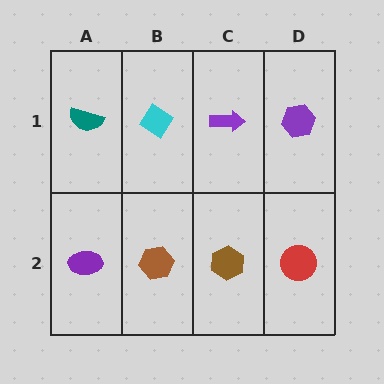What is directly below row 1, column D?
A red circle.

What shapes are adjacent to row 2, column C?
A purple arrow (row 1, column C), a brown hexagon (row 2, column B), a red circle (row 2, column D).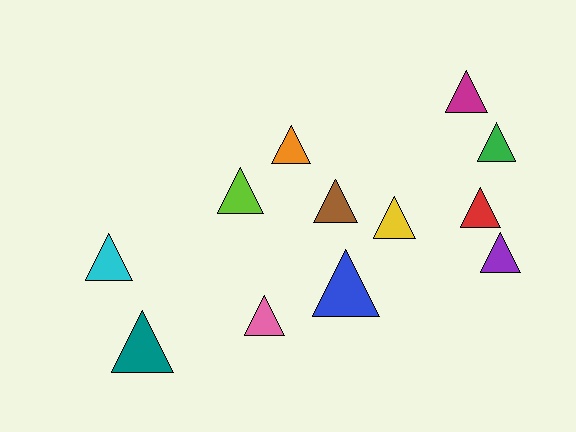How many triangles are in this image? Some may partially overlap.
There are 12 triangles.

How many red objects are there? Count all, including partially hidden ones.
There is 1 red object.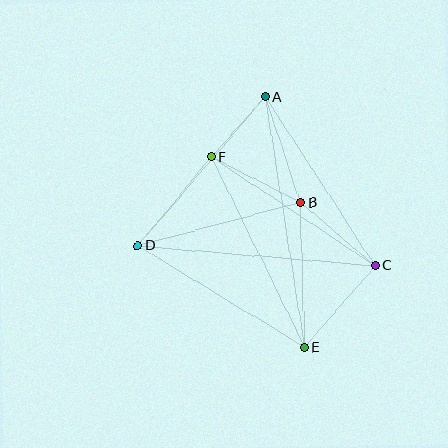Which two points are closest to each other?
Points A and F are closest to each other.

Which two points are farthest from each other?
Points A and E are farthest from each other.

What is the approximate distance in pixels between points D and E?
The distance between D and E is approximately 195 pixels.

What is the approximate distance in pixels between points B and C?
The distance between B and C is approximately 98 pixels.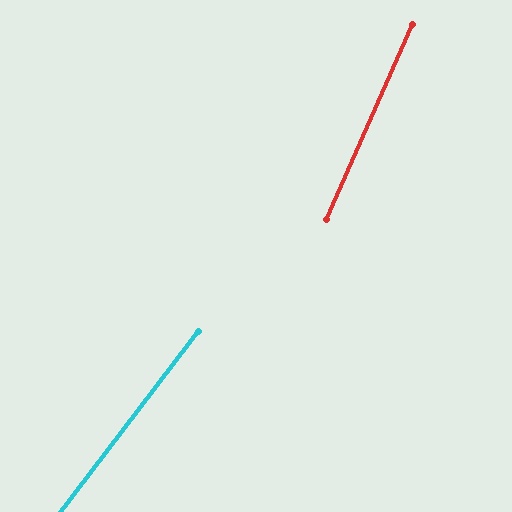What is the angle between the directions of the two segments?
Approximately 13 degrees.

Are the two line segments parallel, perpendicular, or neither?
Neither parallel nor perpendicular — they differ by about 13°.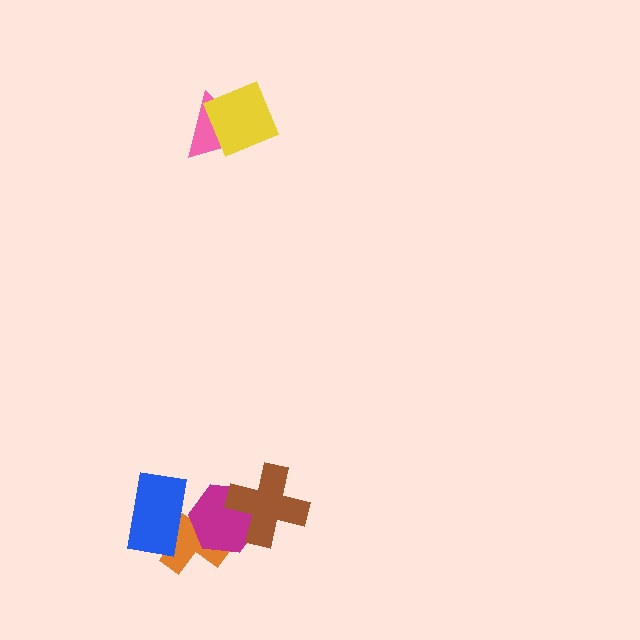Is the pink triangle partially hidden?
Yes, it is partially covered by another shape.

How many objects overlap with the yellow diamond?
1 object overlaps with the yellow diamond.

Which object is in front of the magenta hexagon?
The brown cross is in front of the magenta hexagon.